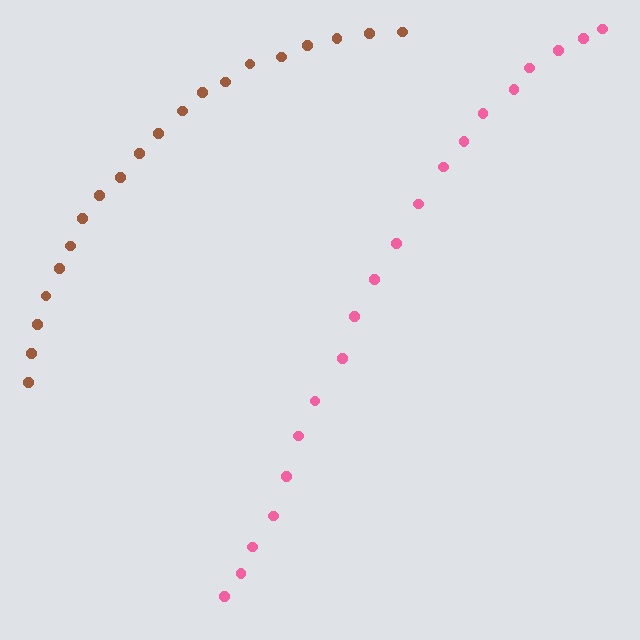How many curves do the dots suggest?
There are 2 distinct paths.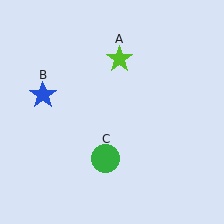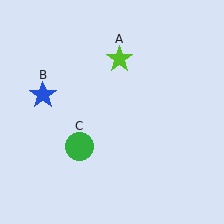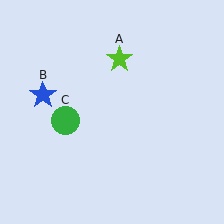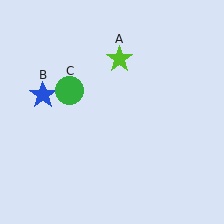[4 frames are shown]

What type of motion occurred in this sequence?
The green circle (object C) rotated clockwise around the center of the scene.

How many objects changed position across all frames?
1 object changed position: green circle (object C).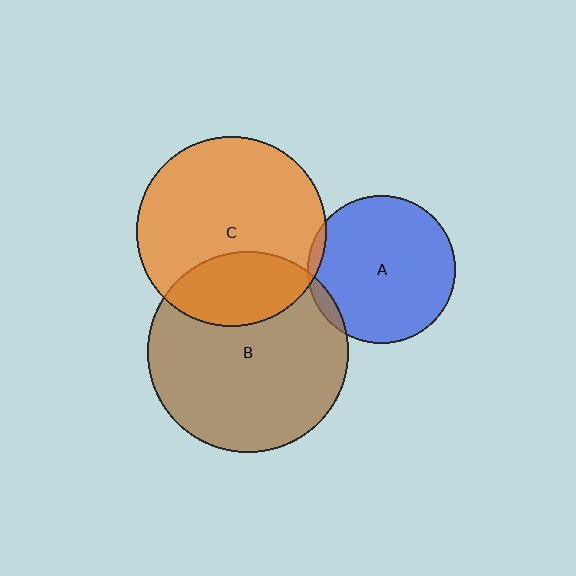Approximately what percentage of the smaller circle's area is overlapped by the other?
Approximately 5%.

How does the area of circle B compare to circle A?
Approximately 1.8 times.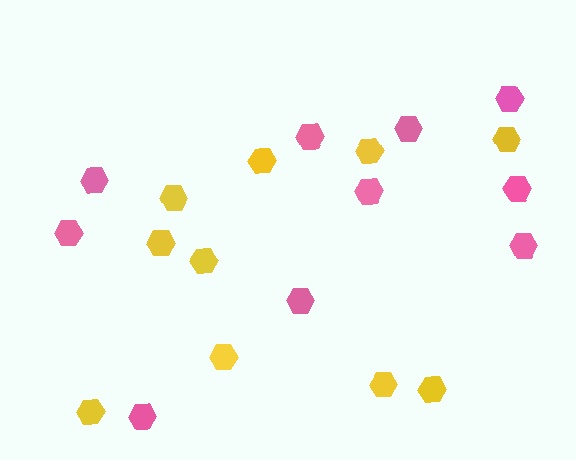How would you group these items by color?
There are 2 groups: one group of yellow hexagons (10) and one group of pink hexagons (10).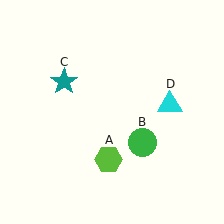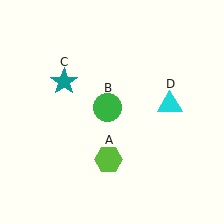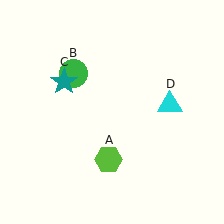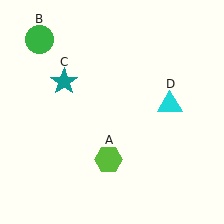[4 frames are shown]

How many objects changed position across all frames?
1 object changed position: green circle (object B).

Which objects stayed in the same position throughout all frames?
Lime hexagon (object A) and teal star (object C) and cyan triangle (object D) remained stationary.